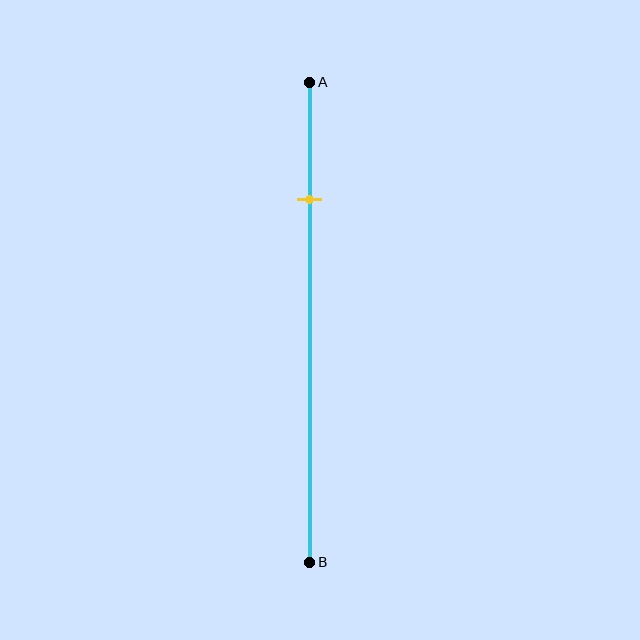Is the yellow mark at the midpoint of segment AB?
No, the mark is at about 25% from A, not at the 50% midpoint.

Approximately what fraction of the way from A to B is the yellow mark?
The yellow mark is approximately 25% of the way from A to B.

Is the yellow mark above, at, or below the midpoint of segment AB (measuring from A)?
The yellow mark is above the midpoint of segment AB.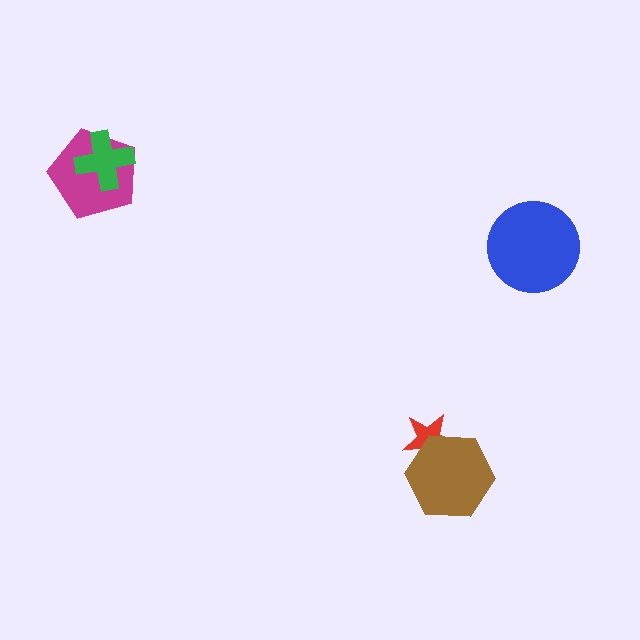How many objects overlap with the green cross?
1 object overlaps with the green cross.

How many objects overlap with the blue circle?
0 objects overlap with the blue circle.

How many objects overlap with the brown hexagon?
1 object overlaps with the brown hexagon.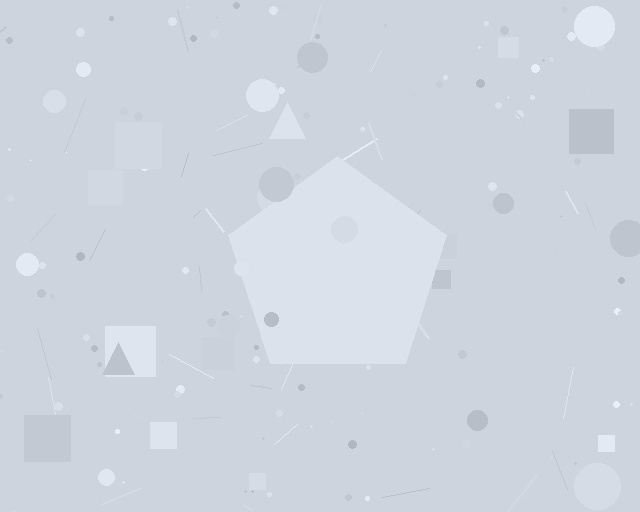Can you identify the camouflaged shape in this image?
The camouflaged shape is a pentagon.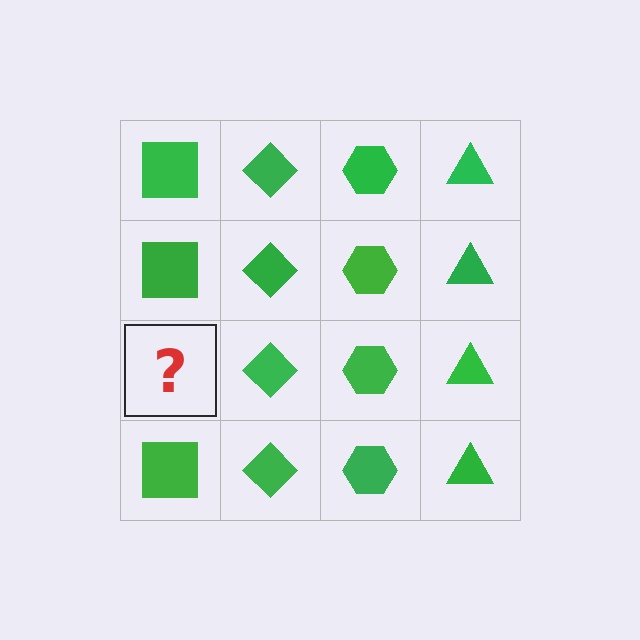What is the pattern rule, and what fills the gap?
The rule is that each column has a consistent shape. The gap should be filled with a green square.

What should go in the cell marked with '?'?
The missing cell should contain a green square.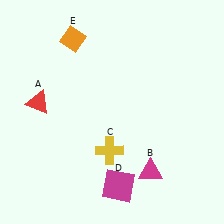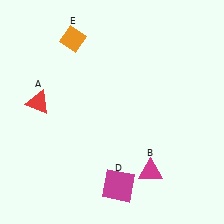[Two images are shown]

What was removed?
The yellow cross (C) was removed in Image 2.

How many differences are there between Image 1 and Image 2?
There is 1 difference between the two images.